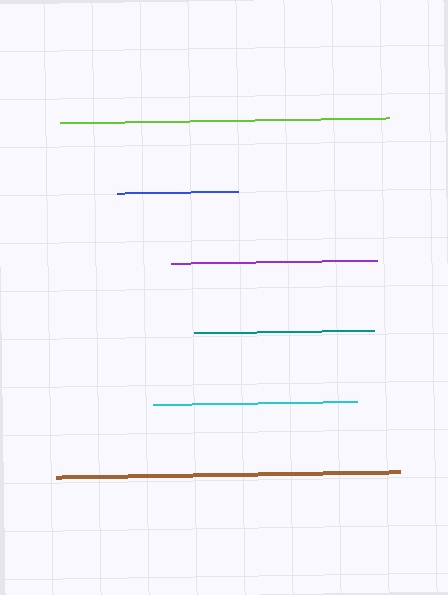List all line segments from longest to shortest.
From longest to shortest: brown, lime, purple, cyan, teal, blue.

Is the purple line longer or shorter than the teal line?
The purple line is longer than the teal line.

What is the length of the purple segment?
The purple segment is approximately 206 pixels long.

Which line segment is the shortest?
The blue line is the shortest at approximately 121 pixels.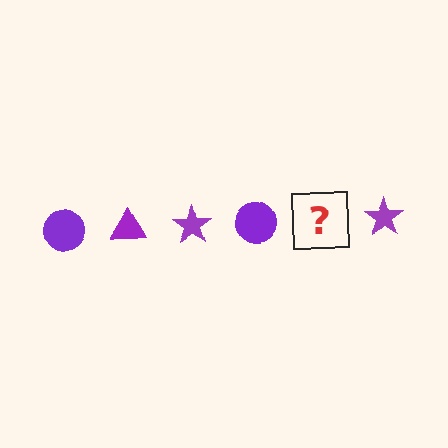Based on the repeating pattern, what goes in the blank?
The blank should be a purple triangle.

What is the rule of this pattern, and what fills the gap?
The rule is that the pattern cycles through circle, triangle, star shapes in purple. The gap should be filled with a purple triangle.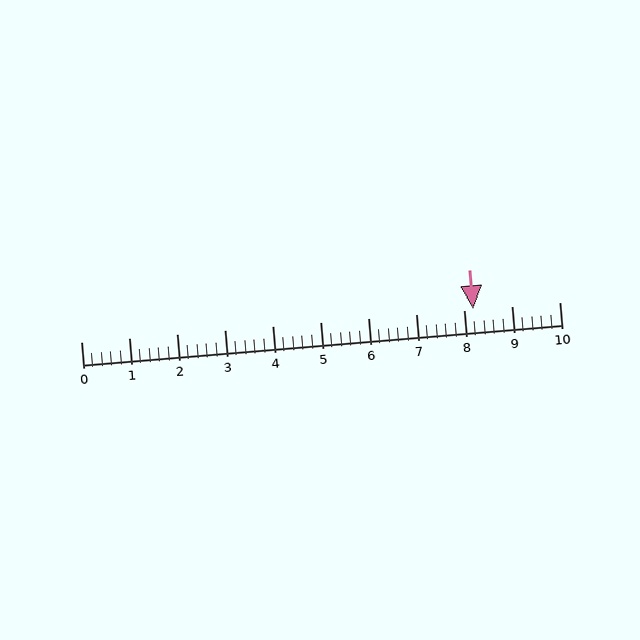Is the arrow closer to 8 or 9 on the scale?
The arrow is closer to 8.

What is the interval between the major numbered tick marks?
The major tick marks are spaced 1 units apart.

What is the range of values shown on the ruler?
The ruler shows values from 0 to 10.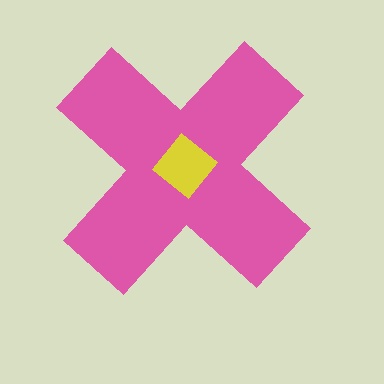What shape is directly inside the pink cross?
The yellow diamond.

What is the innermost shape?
The yellow diamond.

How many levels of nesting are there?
2.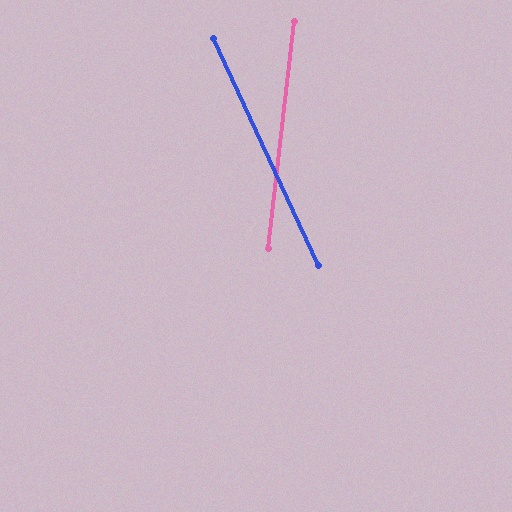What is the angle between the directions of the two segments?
Approximately 31 degrees.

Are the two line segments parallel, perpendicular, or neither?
Neither parallel nor perpendicular — they differ by about 31°.